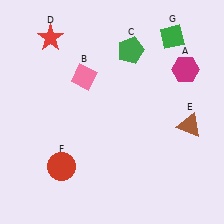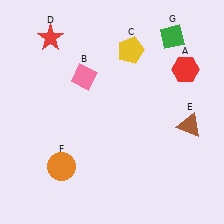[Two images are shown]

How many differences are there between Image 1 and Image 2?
There are 3 differences between the two images.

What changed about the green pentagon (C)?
In Image 1, C is green. In Image 2, it changed to yellow.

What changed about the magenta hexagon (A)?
In Image 1, A is magenta. In Image 2, it changed to red.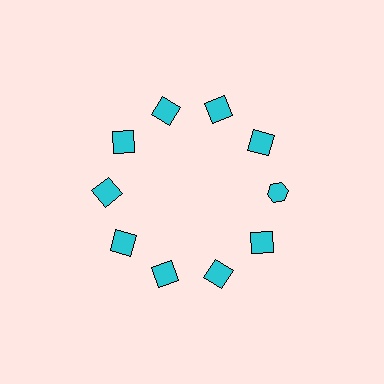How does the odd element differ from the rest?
It has a different shape: hexagon instead of square.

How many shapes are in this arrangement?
There are 10 shapes arranged in a ring pattern.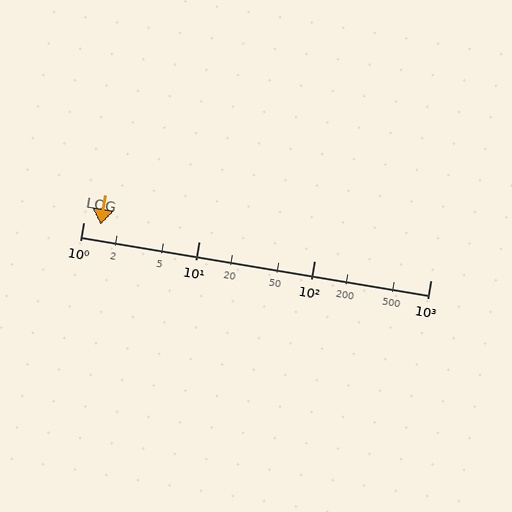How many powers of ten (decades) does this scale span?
The scale spans 3 decades, from 1 to 1000.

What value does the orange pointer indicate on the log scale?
The pointer indicates approximately 1.4.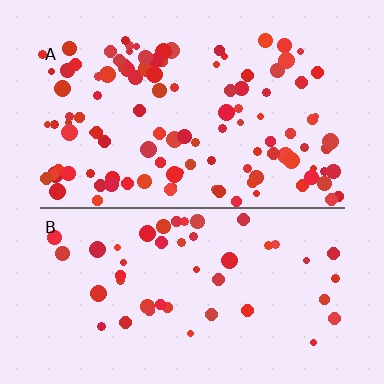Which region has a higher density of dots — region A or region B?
A (the top).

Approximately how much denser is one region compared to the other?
Approximately 2.4× — region A over region B.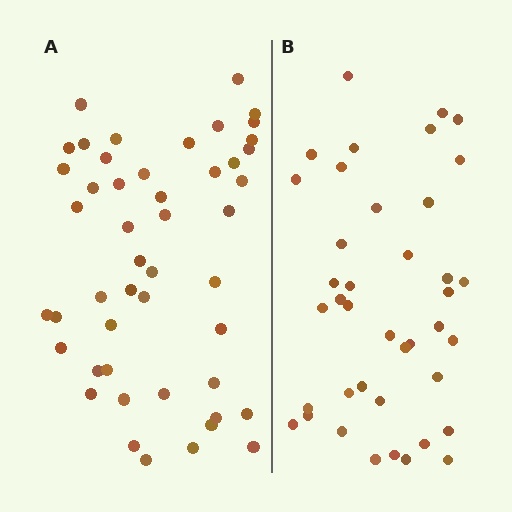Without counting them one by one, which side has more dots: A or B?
Region A (the left region) has more dots.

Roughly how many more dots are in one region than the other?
Region A has roughly 8 or so more dots than region B.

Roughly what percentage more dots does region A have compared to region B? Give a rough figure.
About 20% more.